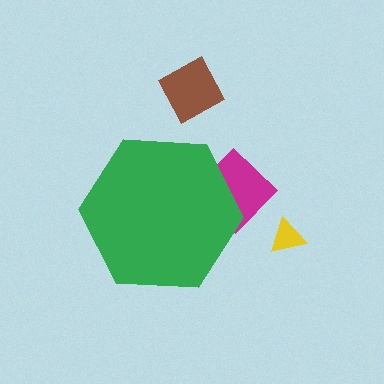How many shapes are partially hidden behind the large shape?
1 shape is partially hidden.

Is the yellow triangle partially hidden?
No, the yellow triangle is fully visible.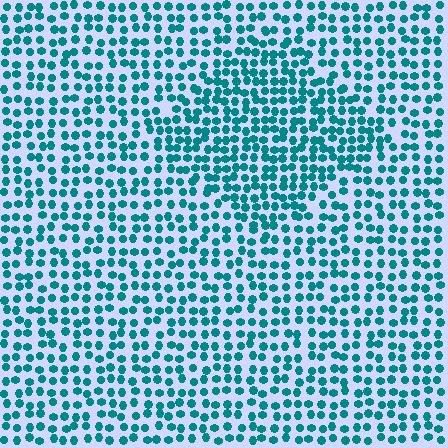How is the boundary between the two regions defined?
The boundary is defined by a change in element density (approximately 1.5x ratio). All elements are the same color, size, and shape.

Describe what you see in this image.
The image contains small teal elements arranged at two different densities. A diamond-shaped region is visible where the elements are more densely packed than the surrounding area.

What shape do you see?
I see a diamond.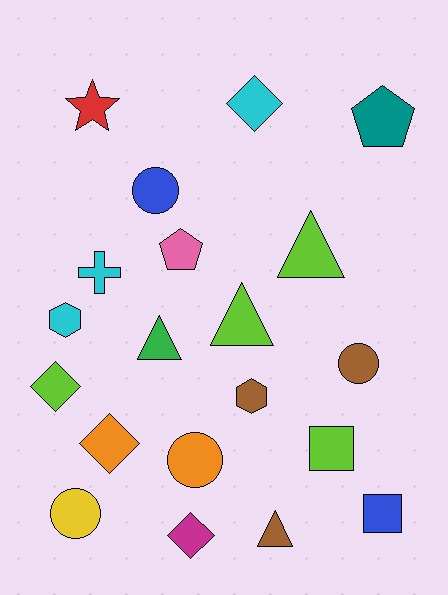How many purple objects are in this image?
There are no purple objects.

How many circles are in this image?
There are 4 circles.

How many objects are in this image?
There are 20 objects.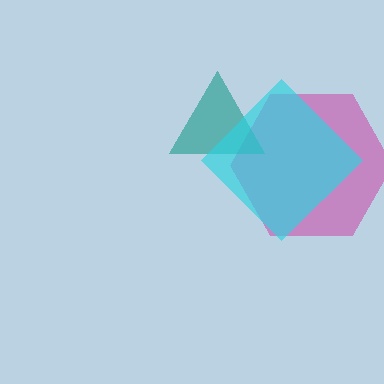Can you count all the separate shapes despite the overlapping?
Yes, there are 3 separate shapes.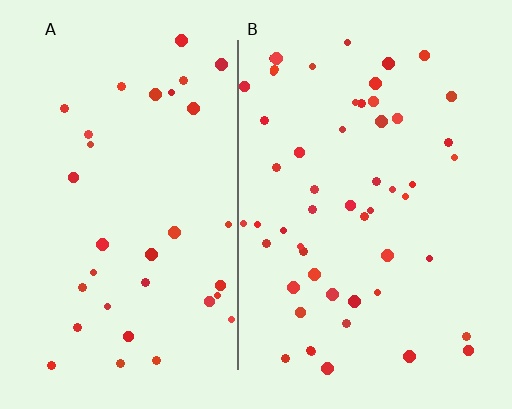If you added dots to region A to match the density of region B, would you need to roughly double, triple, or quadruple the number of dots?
Approximately double.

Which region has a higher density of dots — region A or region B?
B (the right).